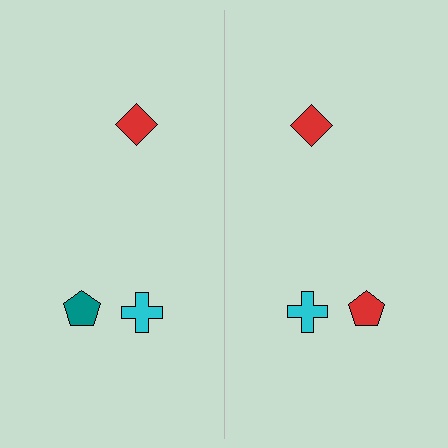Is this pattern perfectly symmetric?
No, the pattern is not perfectly symmetric. The red pentagon on the right side breaks the symmetry — its mirror counterpart is teal.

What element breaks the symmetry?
The red pentagon on the right side breaks the symmetry — its mirror counterpart is teal.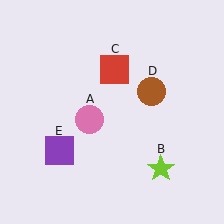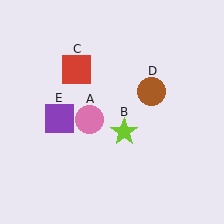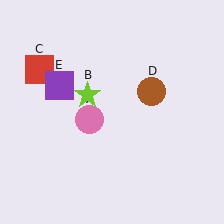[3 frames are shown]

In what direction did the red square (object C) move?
The red square (object C) moved left.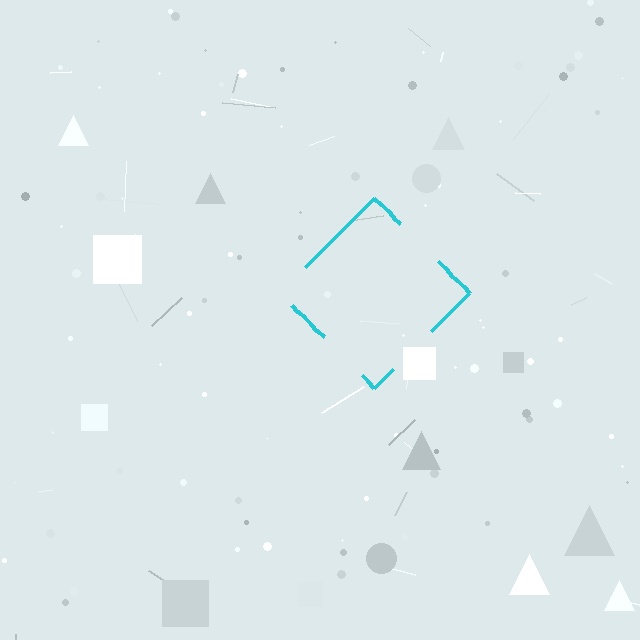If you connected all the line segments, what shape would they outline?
They would outline a diamond.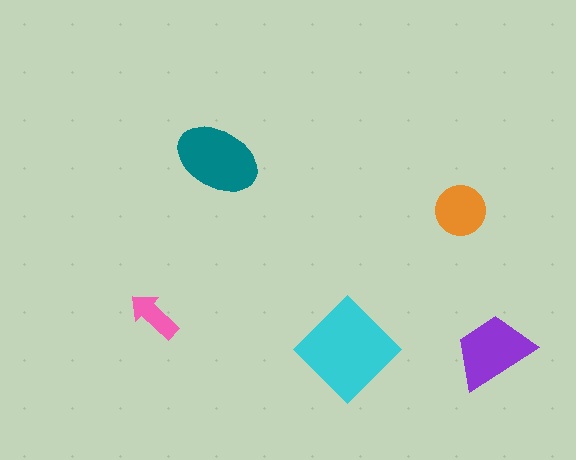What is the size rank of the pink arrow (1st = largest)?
5th.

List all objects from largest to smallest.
The cyan diamond, the teal ellipse, the purple trapezoid, the orange circle, the pink arrow.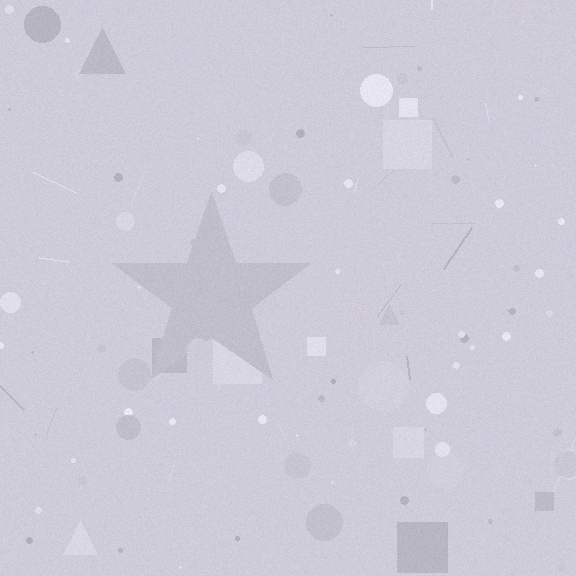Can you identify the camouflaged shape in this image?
The camouflaged shape is a star.